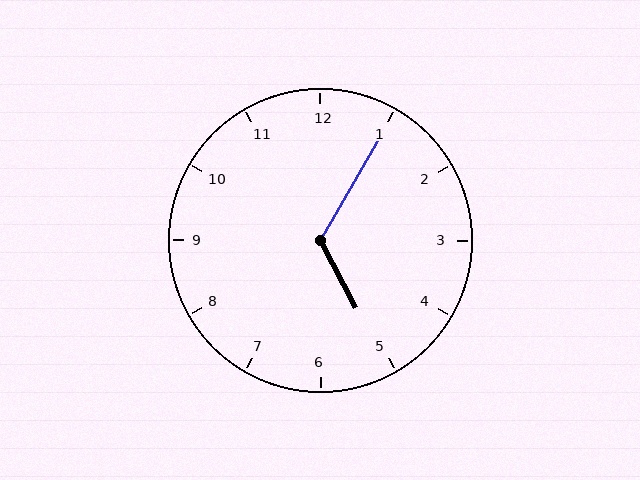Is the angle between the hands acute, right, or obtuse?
It is obtuse.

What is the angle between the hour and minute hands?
Approximately 122 degrees.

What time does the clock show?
5:05.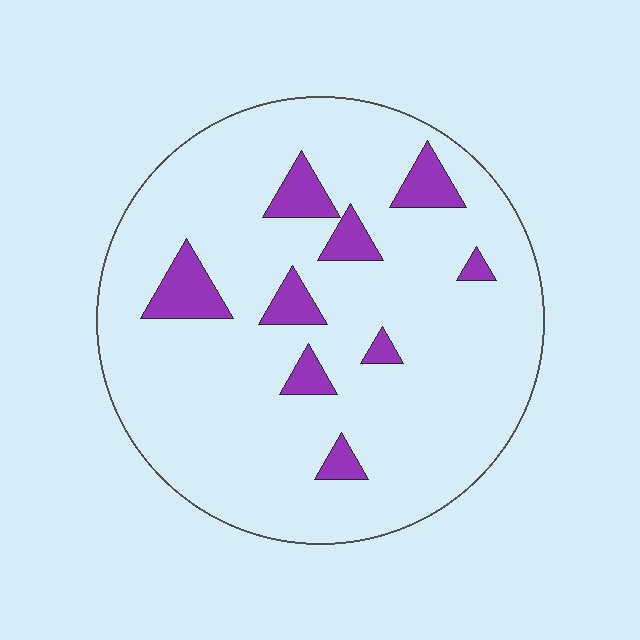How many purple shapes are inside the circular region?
9.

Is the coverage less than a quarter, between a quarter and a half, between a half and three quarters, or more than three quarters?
Less than a quarter.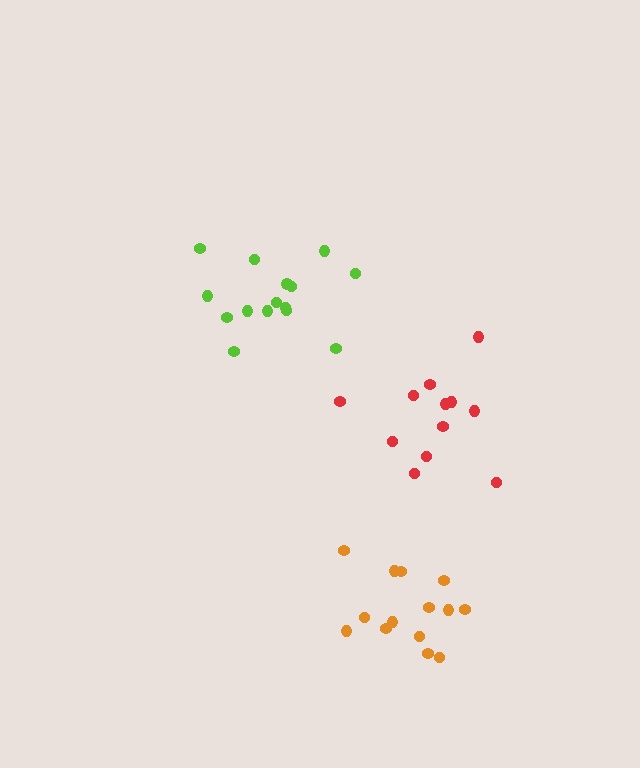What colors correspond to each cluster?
The clusters are colored: orange, red, lime.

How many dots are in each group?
Group 1: 14 dots, Group 2: 12 dots, Group 3: 15 dots (41 total).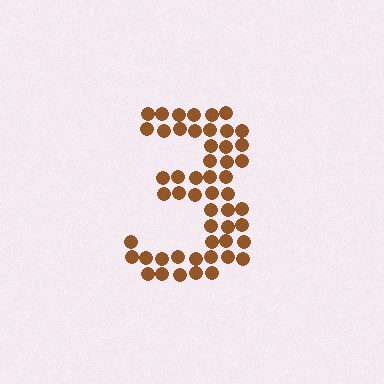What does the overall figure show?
The overall figure shows the digit 3.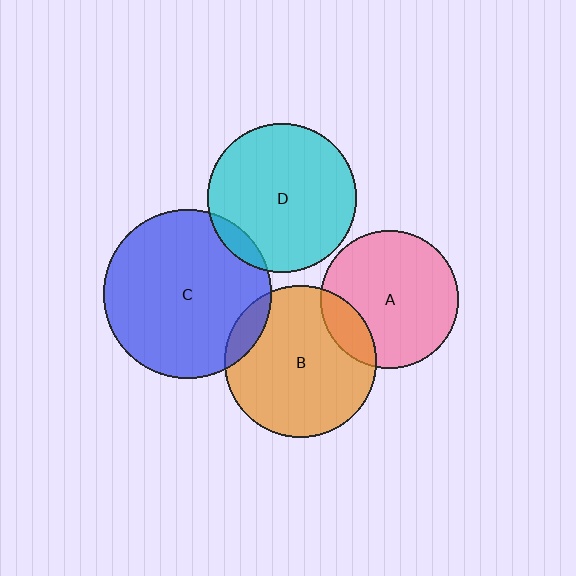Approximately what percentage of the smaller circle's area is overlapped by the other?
Approximately 10%.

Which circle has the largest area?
Circle C (blue).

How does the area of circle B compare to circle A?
Approximately 1.2 times.